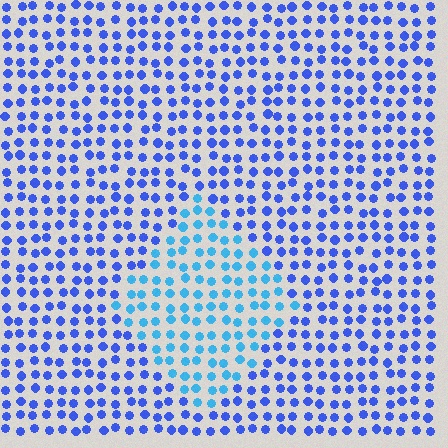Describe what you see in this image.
The image is filled with small blue elements in a uniform arrangement. A diamond-shaped region is visible where the elements are tinted to a slightly different hue, forming a subtle color boundary.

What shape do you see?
I see a diamond.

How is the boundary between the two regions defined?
The boundary is defined purely by a slight shift in hue (about 32 degrees). Spacing, size, and orientation are identical on both sides.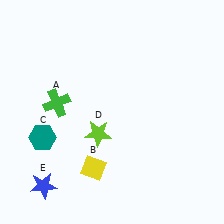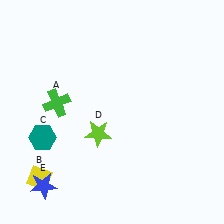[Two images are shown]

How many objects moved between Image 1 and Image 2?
1 object moved between the two images.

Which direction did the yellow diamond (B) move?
The yellow diamond (B) moved left.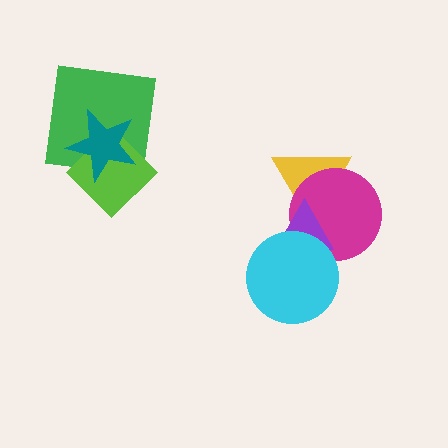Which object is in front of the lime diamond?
The teal star is in front of the lime diamond.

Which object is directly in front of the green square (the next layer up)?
The lime diamond is directly in front of the green square.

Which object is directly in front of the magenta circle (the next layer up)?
The purple triangle is directly in front of the magenta circle.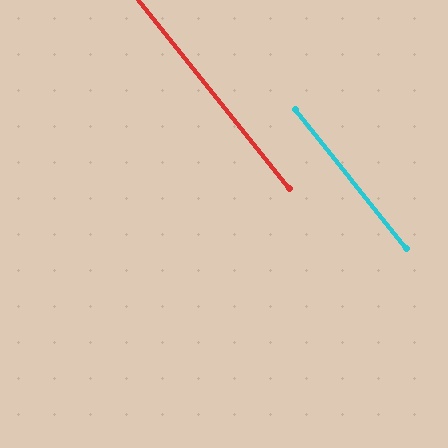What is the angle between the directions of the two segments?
Approximately 0 degrees.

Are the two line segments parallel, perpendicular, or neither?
Parallel — their directions differ by only 0.1°.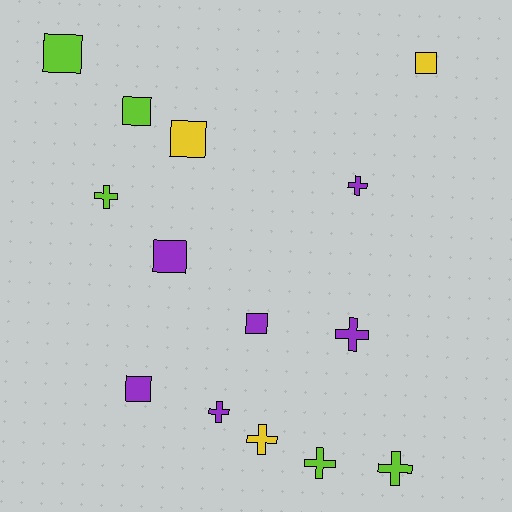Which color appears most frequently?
Purple, with 6 objects.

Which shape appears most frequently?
Square, with 7 objects.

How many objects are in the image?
There are 14 objects.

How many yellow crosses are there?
There is 1 yellow cross.